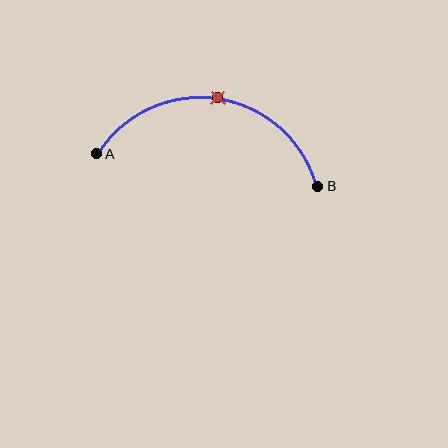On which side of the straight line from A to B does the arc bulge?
The arc bulges above the straight line connecting A and B.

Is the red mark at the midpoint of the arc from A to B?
Yes. The red mark lies on the arc at equal arc-length from both A and B — it is the arc midpoint.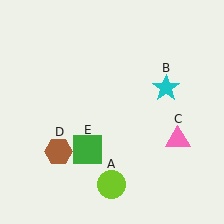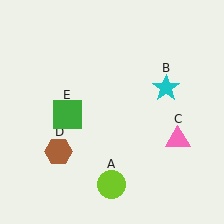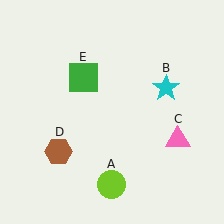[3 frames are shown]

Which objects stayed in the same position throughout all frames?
Lime circle (object A) and cyan star (object B) and pink triangle (object C) and brown hexagon (object D) remained stationary.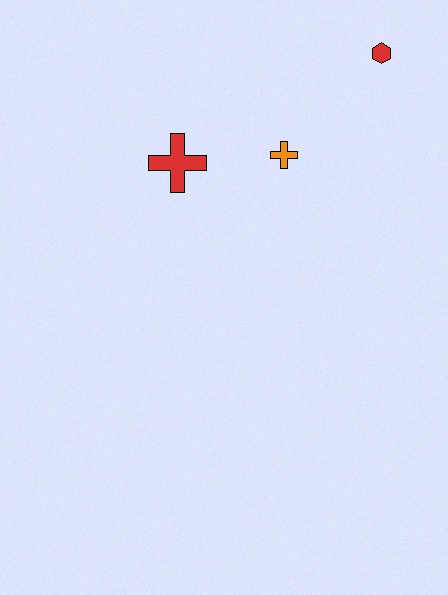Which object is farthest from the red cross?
The red hexagon is farthest from the red cross.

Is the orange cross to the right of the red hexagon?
No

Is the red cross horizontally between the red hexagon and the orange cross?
No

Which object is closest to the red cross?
The orange cross is closest to the red cross.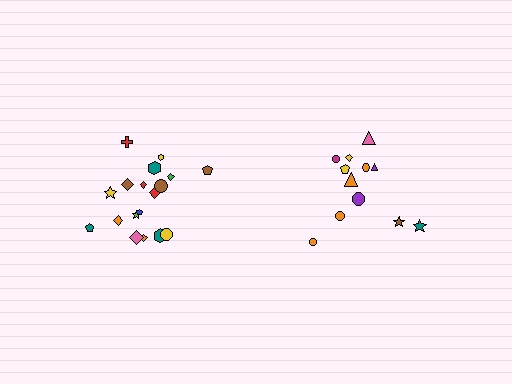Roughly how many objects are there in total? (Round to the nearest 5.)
Roughly 30 objects in total.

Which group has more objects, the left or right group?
The left group.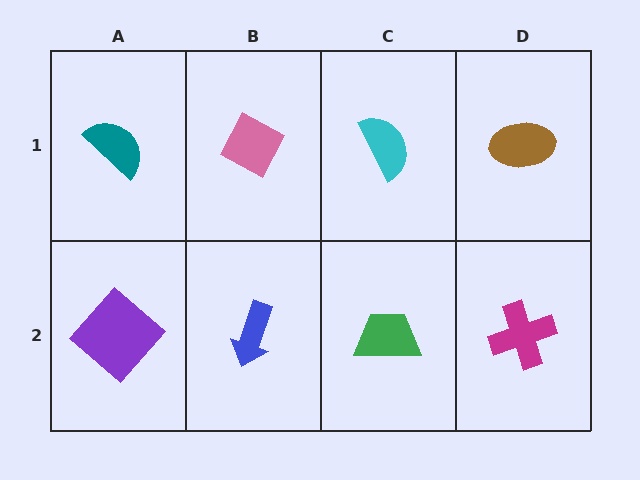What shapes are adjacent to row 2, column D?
A brown ellipse (row 1, column D), a green trapezoid (row 2, column C).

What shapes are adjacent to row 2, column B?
A pink diamond (row 1, column B), a purple diamond (row 2, column A), a green trapezoid (row 2, column C).